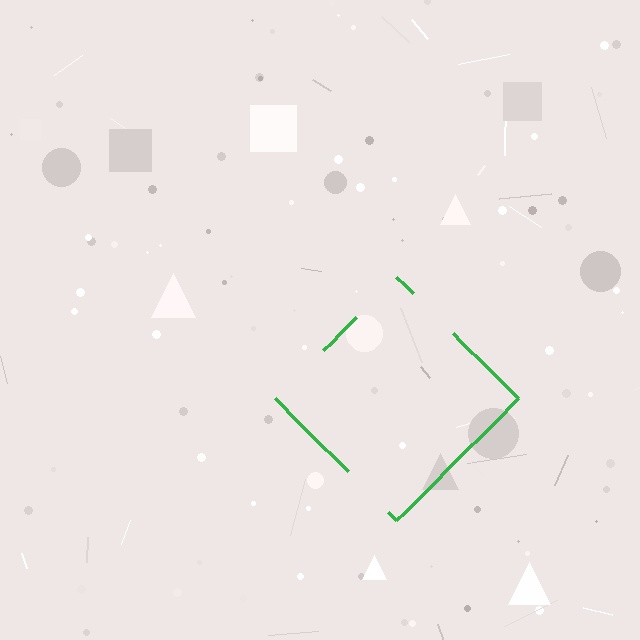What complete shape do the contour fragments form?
The contour fragments form a diamond.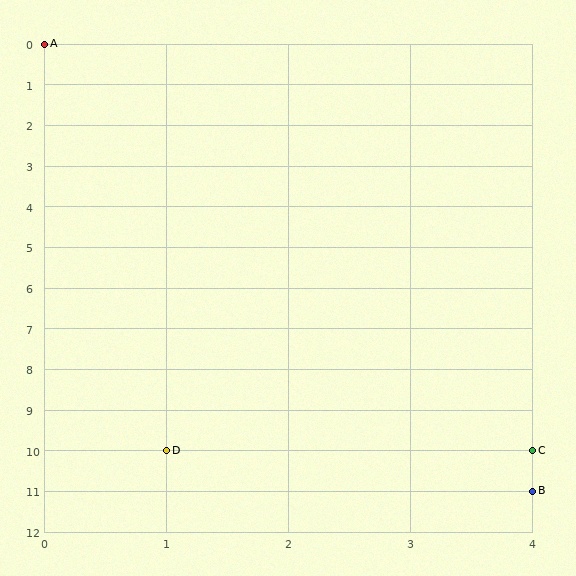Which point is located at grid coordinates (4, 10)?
Point C is at (4, 10).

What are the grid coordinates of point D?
Point D is at grid coordinates (1, 10).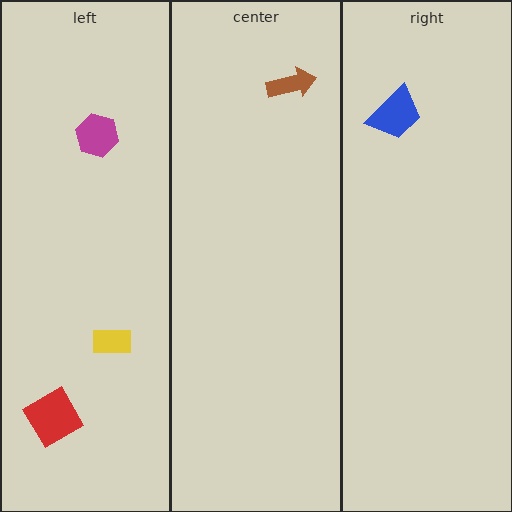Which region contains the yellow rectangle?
The left region.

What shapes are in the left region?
The yellow rectangle, the magenta hexagon, the red diamond.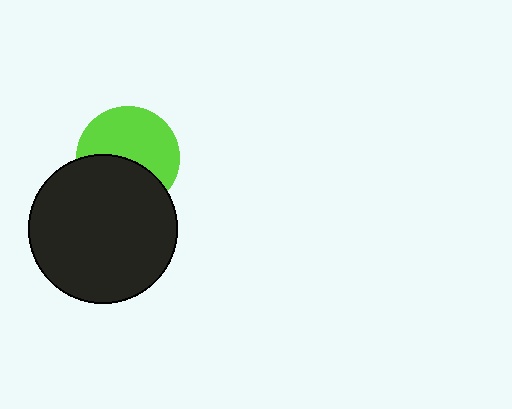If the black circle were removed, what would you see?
You would see the complete lime circle.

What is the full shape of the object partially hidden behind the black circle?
The partially hidden object is a lime circle.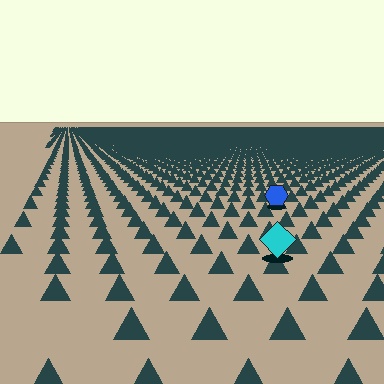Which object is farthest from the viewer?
The blue hexagon is farthest from the viewer. It appears smaller and the ground texture around it is denser.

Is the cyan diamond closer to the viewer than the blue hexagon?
Yes. The cyan diamond is closer — you can tell from the texture gradient: the ground texture is coarser near it.